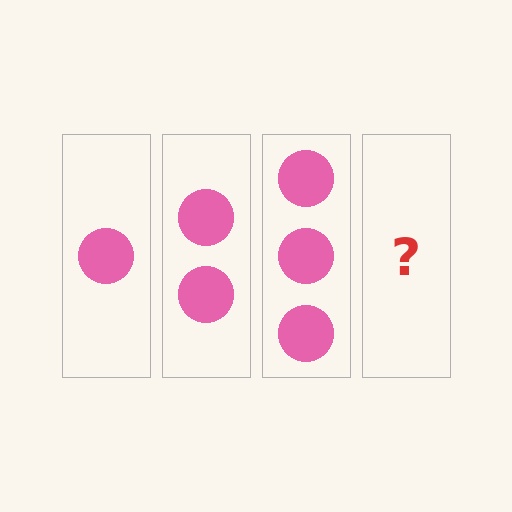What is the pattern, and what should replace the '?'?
The pattern is that each step adds one more circle. The '?' should be 4 circles.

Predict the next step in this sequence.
The next step is 4 circles.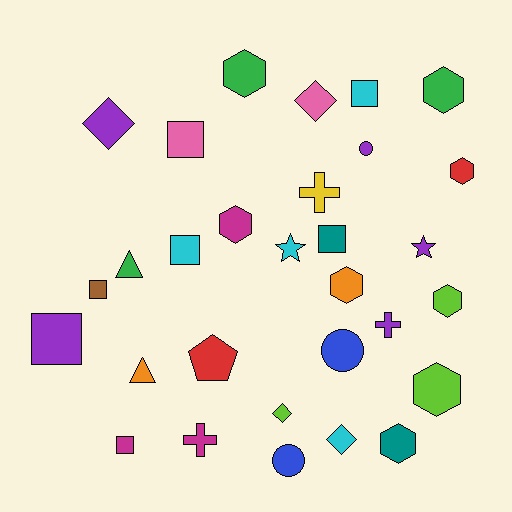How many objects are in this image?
There are 30 objects.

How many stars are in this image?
There are 2 stars.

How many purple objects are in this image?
There are 5 purple objects.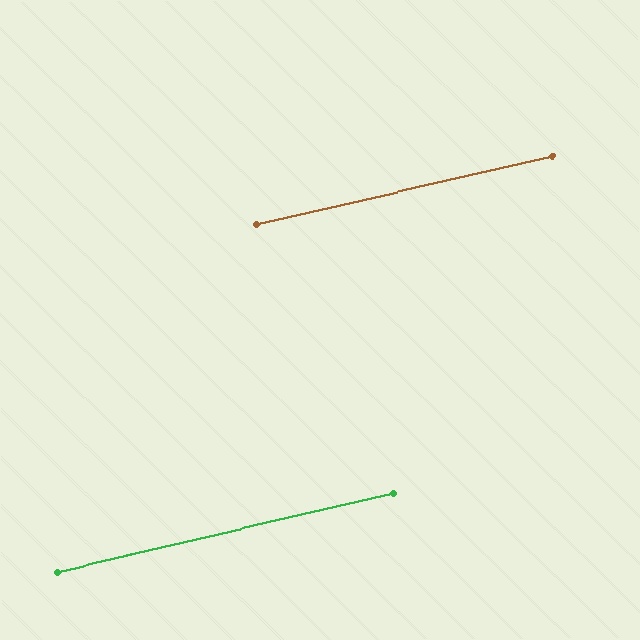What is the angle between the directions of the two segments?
Approximately 0 degrees.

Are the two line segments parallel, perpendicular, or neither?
Parallel — their directions differ by only 0.1°.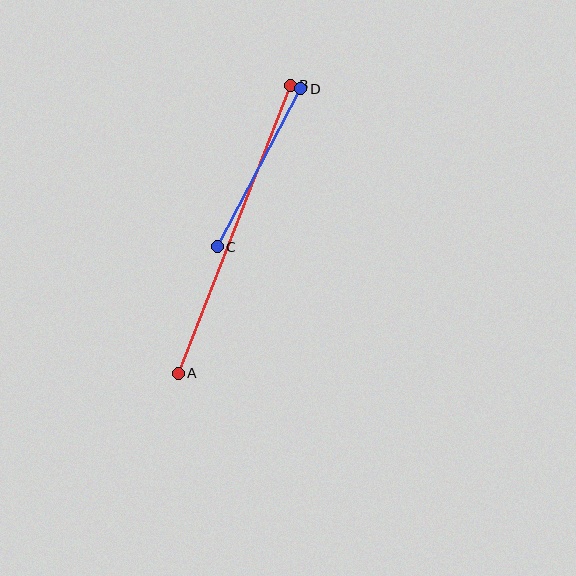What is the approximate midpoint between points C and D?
The midpoint is at approximately (259, 168) pixels.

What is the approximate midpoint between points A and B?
The midpoint is at approximately (234, 229) pixels.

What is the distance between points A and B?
The distance is approximately 309 pixels.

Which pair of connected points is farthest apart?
Points A and B are farthest apart.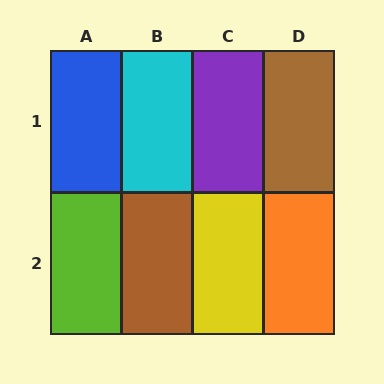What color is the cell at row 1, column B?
Cyan.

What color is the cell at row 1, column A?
Blue.